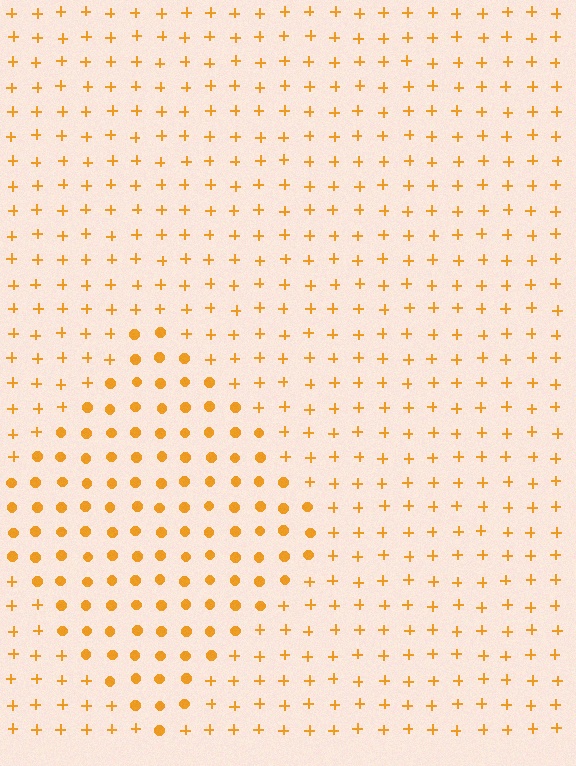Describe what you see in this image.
The image is filled with small orange elements arranged in a uniform grid. A diamond-shaped region contains circles, while the surrounding area contains plus signs. The boundary is defined purely by the change in element shape.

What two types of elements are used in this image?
The image uses circles inside the diamond region and plus signs outside it.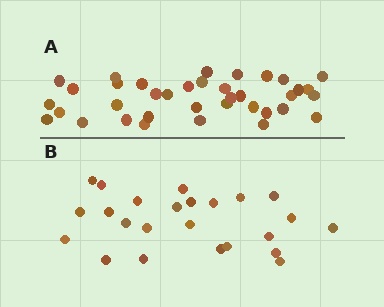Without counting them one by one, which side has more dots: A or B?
Region A (the top region) has more dots.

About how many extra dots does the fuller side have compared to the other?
Region A has approximately 15 more dots than region B.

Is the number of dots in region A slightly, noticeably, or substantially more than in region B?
Region A has substantially more. The ratio is roughly 1.5 to 1.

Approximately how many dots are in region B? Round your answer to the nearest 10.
About 20 dots. (The exact count is 24, which rounds to 20.)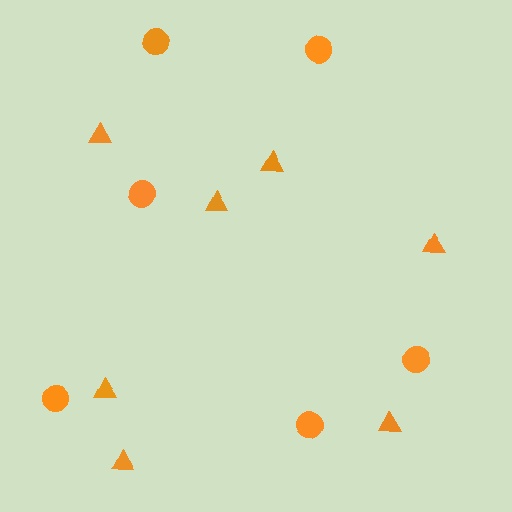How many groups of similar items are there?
There are 2 groups: one group of triangles (7) and one group of circles (6).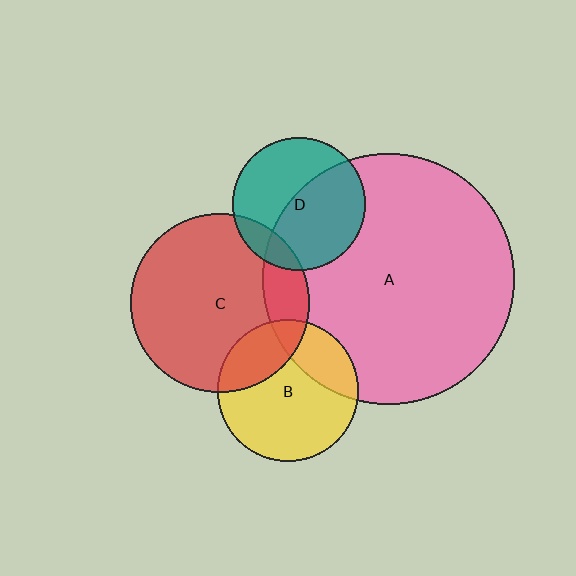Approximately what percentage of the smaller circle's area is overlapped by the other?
Approximately 55%.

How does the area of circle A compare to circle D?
Approximately 3.6 times.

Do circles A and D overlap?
Yes.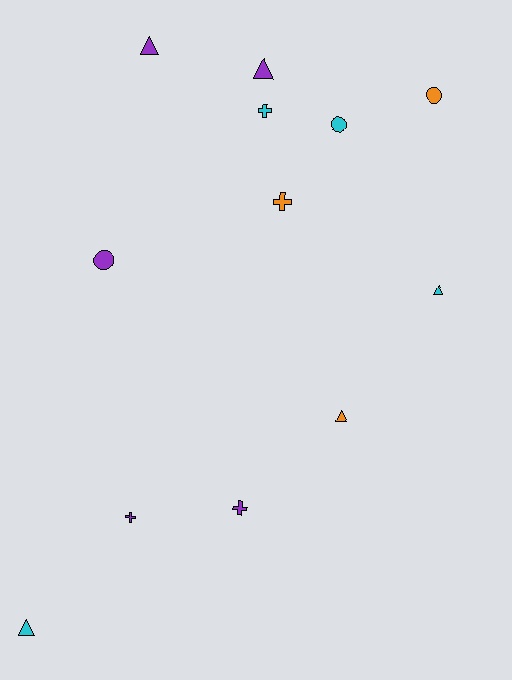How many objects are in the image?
There are 12 objects.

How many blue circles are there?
There are no blue circles.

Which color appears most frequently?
Purple, with 5 objects.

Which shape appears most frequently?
Triangle, with 5 objects.